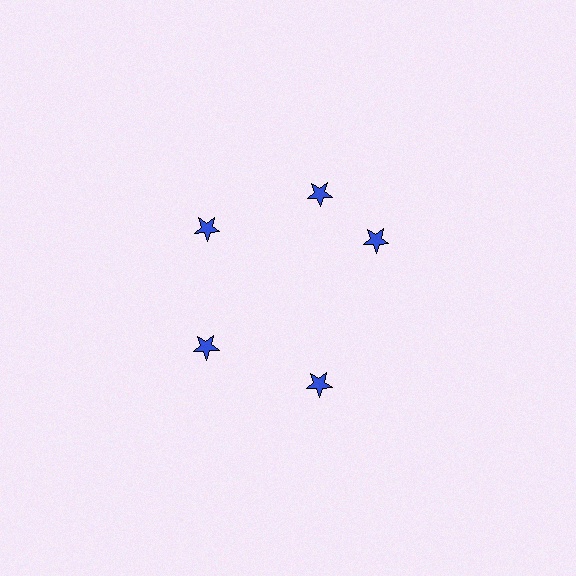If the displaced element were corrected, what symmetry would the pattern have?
It would have 5-fold rotational symmetry — the pattern would map onto itself every 72 degrees.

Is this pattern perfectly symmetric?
No. The 5 blue stars are arranged in a ring, but one element near the 3 o'clock position is rotated out of alignment along the ring, breaking the 5-fold rotational symmetry.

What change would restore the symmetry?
The symmetry would be restored by rotating it back into even spacing with its neighbors so that all 5 stars sit at equal angles and equal distance from the center.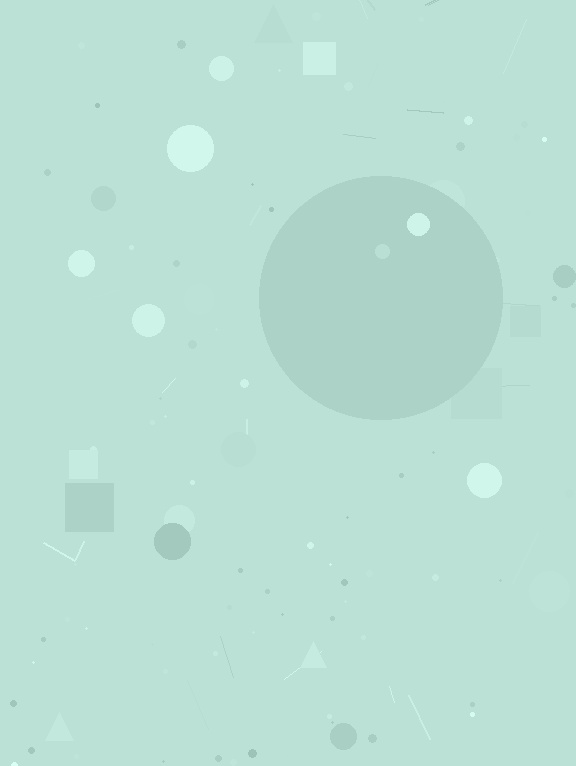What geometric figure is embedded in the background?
A circle is embedded in the background.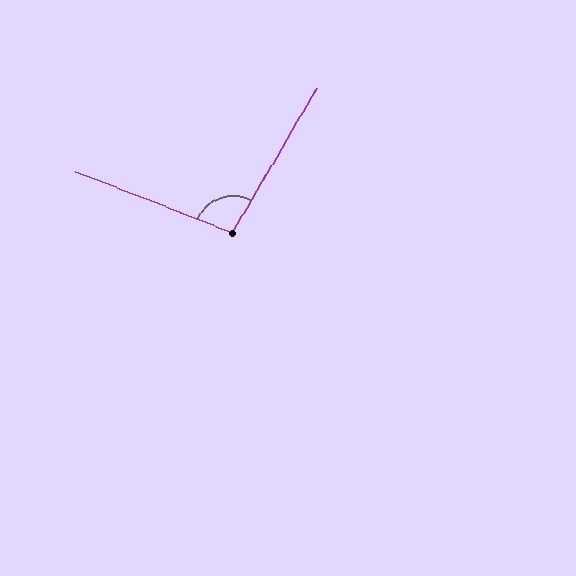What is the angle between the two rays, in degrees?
Approximately 99 degrees.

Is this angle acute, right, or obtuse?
It is obtuse.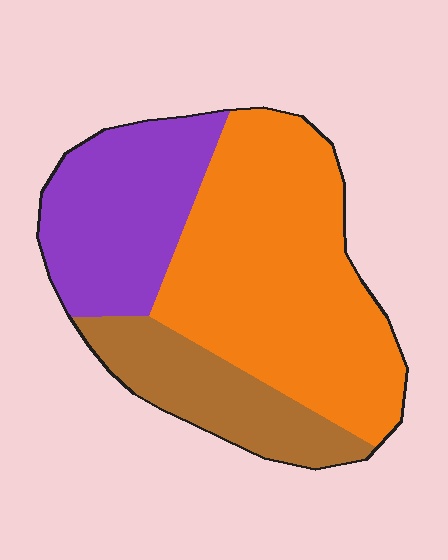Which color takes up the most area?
Orange, at roughly 55%.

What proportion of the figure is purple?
Purple takes up between a quarter and a half of the figure.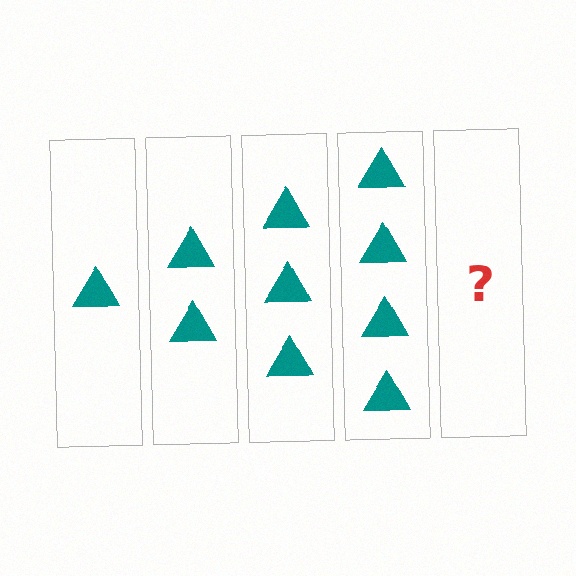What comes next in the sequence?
The next element should be 5 triangles.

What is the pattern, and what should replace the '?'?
The pattern is that each step adds one more triangle. The '?' should be 5 triangles.